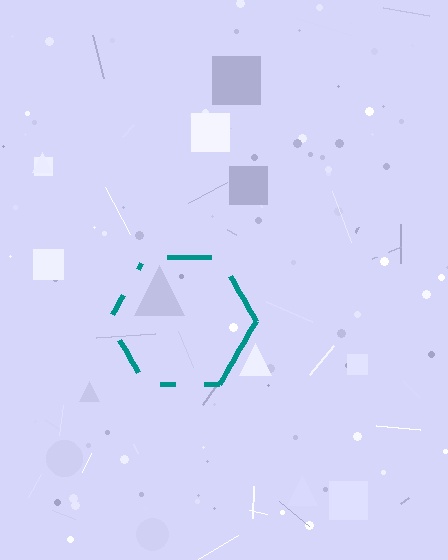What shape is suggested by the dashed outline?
The dashed outline suggests a hexagon.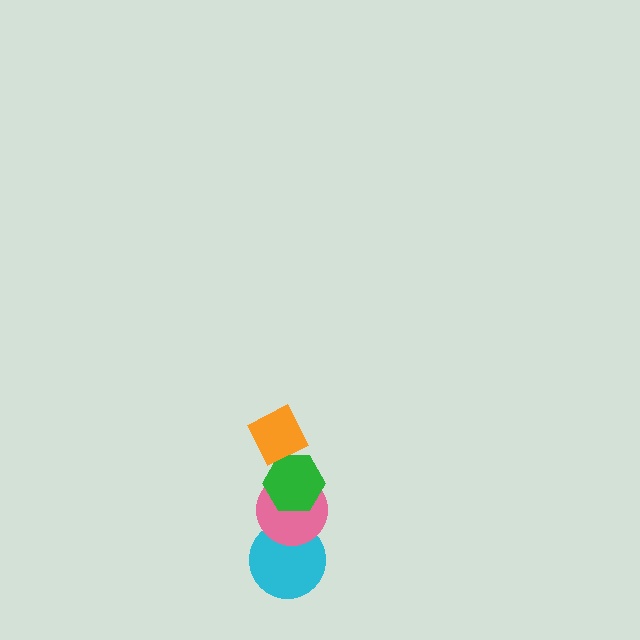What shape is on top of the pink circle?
The green hexagon is on top of the pink circle.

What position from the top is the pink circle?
The pink circle is 3rd from the top.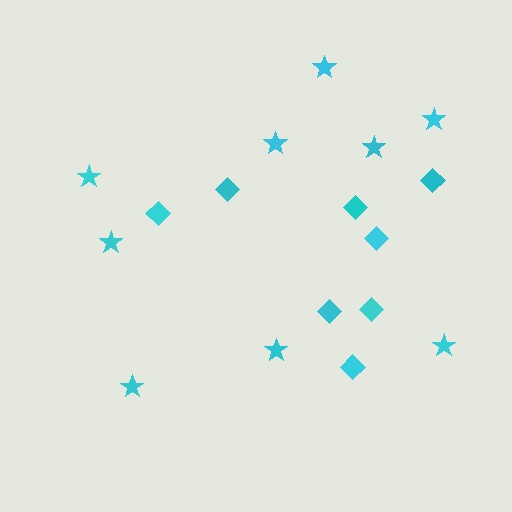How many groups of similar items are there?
There are 2 groups: one group of diamonds (8) and one group of stars (9).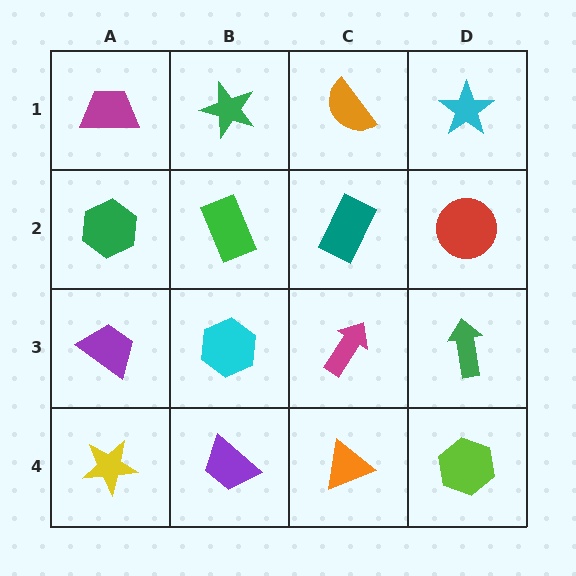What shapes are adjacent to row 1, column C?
A teal rectangle (row 2, column C), a green star (row 1, column B), a cyan star (row 1, column D).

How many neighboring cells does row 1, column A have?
2.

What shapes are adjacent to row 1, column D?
A red circle (row 2, column D), an orange semicircle (row 1, column C).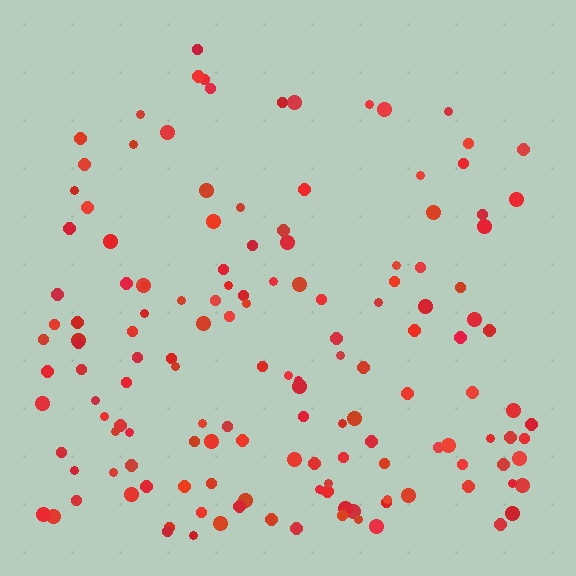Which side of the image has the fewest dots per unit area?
The top.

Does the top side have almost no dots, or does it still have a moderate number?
Still a moderate number, just noticeably fewer than the bottom.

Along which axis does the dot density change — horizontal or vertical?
Vertical.